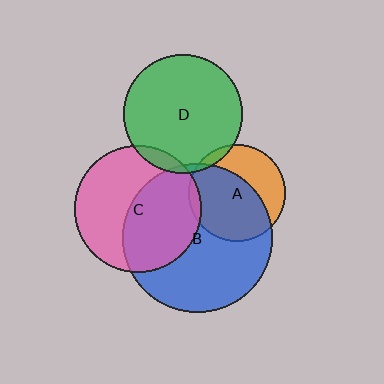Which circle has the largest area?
Circle B (blue).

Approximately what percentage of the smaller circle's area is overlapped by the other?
Approximately 5%.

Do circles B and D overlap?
Yes.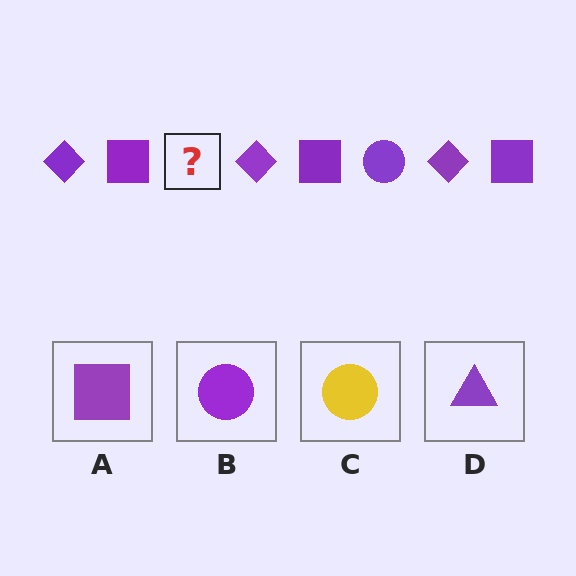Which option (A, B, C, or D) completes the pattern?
B.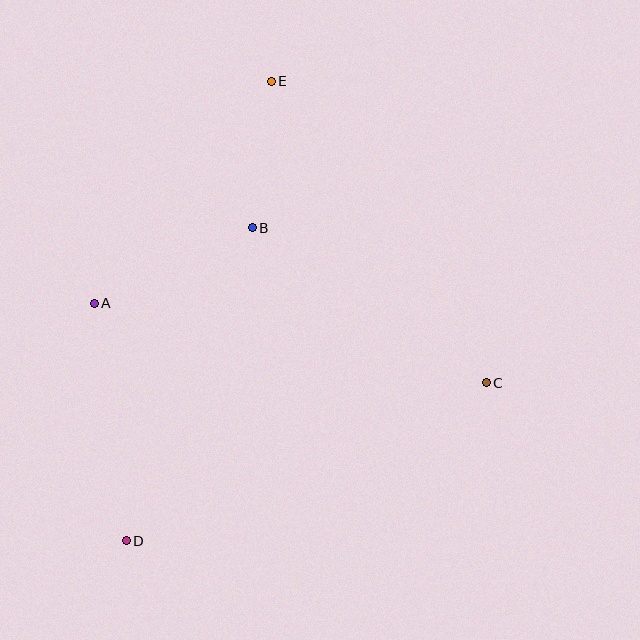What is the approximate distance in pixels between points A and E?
The distance between A and E is approximately 284 pixels.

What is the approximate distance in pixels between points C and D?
The distance between C and D is approximately 393 pixels.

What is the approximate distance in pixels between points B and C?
The distance between B and C is approximately 281 pixels.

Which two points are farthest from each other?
Points D and E are farthest from each other.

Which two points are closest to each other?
Points B and E are closest to each other.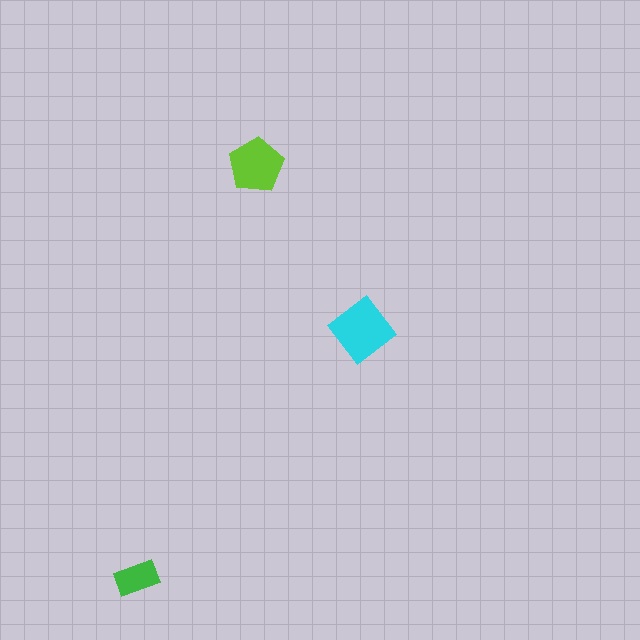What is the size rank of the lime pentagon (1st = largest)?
2nd.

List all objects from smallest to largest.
The green rectangle, the lime pentagon, the cyan diamond.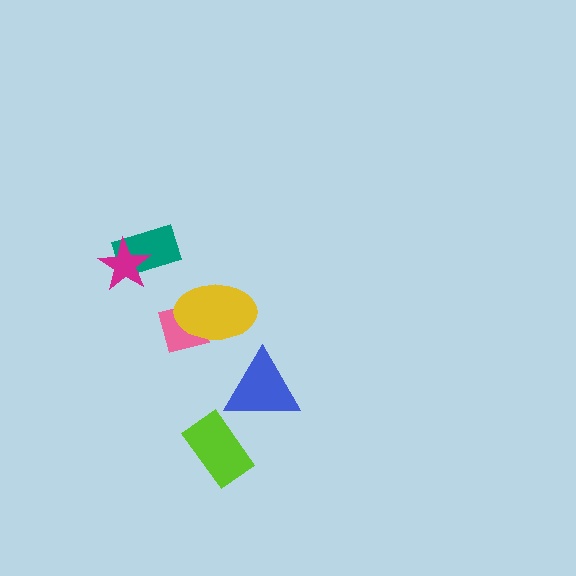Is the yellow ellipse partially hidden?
No, no other shape covers it.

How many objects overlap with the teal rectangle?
1 object overlaps with the teal rectangle.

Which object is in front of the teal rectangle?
The magenta star is in front of the teal rectangle.